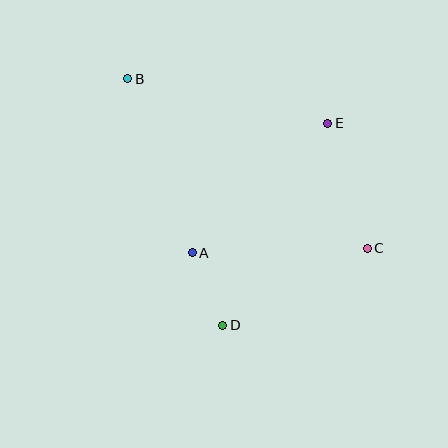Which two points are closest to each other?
Points A and D are closest to each other.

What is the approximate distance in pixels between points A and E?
The distance between A and E is approximately 187 pixels.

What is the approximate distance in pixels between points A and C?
The distance between A and C is approximately 175 pixels.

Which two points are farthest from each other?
Points B and C are farthest from each other.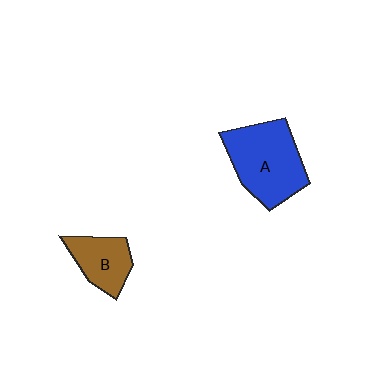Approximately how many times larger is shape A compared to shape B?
Approximately 1.8 times.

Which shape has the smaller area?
Shape B (brown).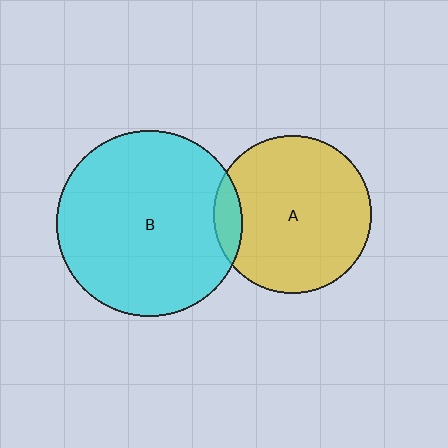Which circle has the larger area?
Circle B (cyan).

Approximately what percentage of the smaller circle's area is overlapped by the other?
Approximately 10%.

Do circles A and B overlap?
Yes.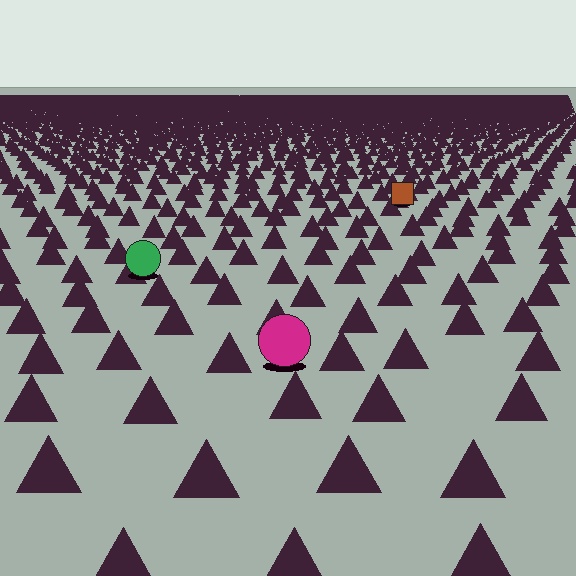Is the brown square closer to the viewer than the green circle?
No. The green circle is closer — you can tell from the texture gradient: the ground texture is coarser near it.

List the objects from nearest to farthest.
From nearest to farthest: the magenta circle, the green circle, the brown square.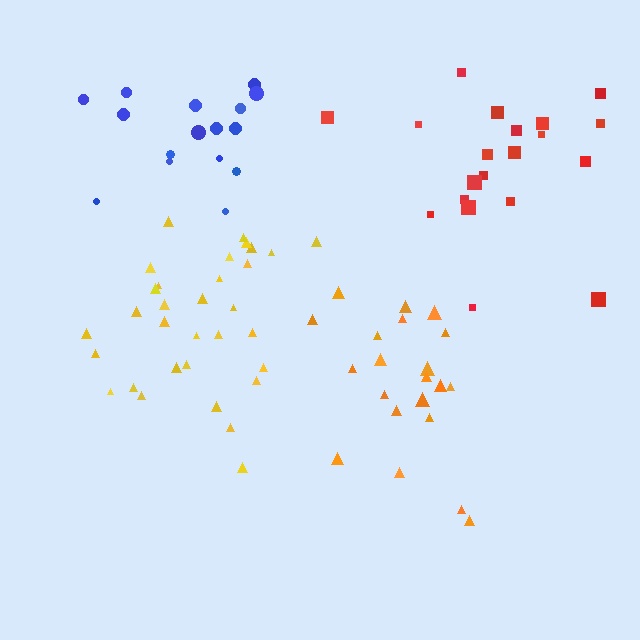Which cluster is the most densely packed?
Yellow.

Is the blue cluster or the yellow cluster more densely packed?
Yellow.